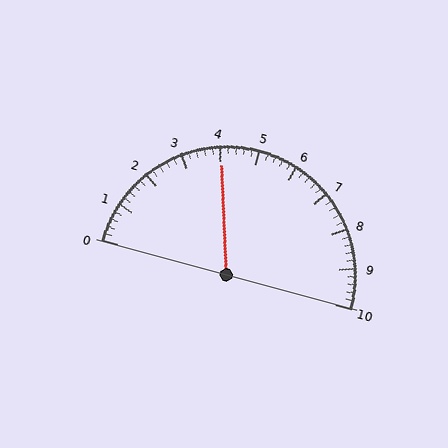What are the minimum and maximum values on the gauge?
The gauge ranges from 0 to 10.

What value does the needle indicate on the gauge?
The needle indicates approximately 4.0.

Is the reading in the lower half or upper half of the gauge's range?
The reading is in the lower half of the range (0 to 10).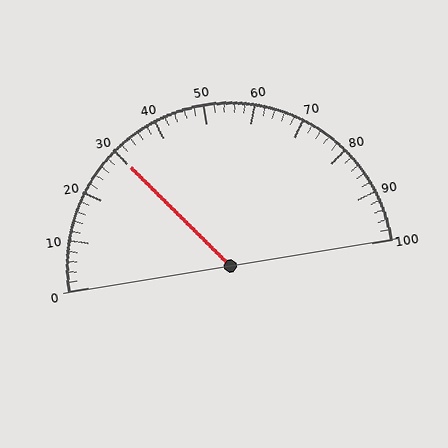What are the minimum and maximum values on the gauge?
The gauge ranges from 0 to 100.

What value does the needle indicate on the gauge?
The needle indicates approximately 30.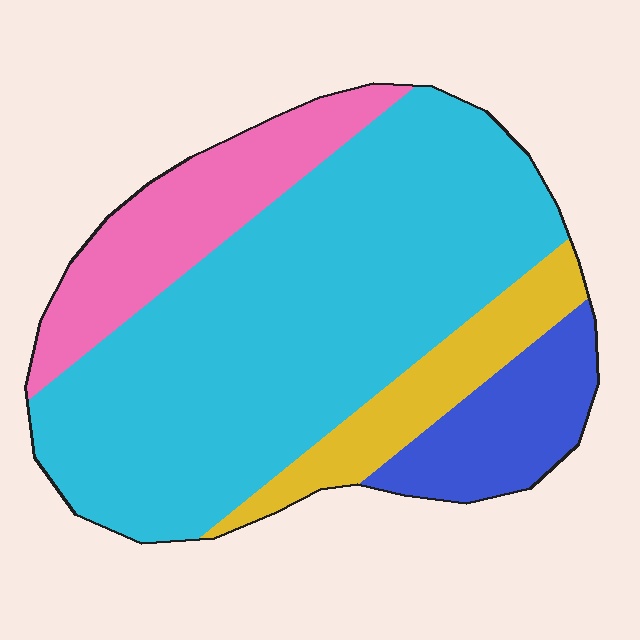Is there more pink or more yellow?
Pink.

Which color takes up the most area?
Cyan, at roughly 60%.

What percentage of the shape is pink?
Pink takes up about one sixth (1/6) of the shape.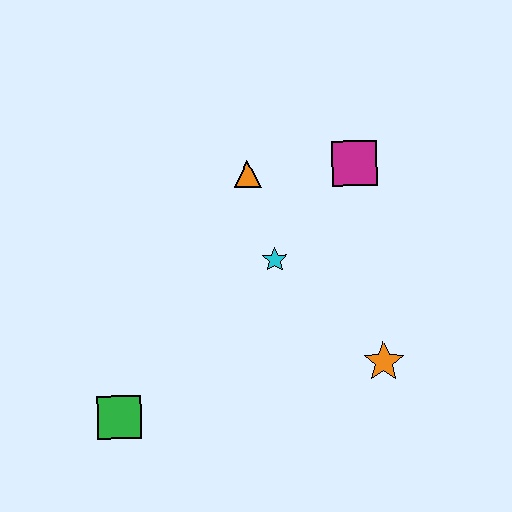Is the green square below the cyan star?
Yes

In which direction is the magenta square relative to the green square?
The magenta square is above the green square.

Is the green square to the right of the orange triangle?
No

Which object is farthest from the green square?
The magenta square is farthest from the green square.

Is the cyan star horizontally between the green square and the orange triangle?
No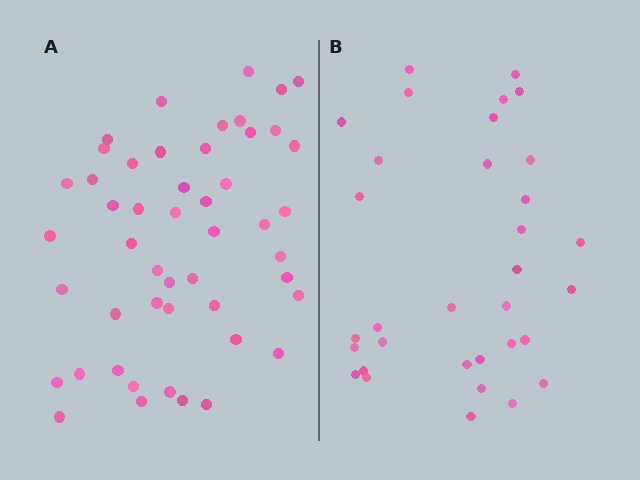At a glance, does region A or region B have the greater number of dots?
Region A (the left region) has more dots.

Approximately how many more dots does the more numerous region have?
Region A has approximately 15 more dots than region B.